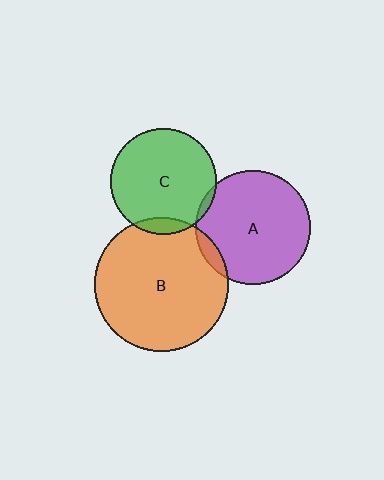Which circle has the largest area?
Circle B (orange).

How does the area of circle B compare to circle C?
Approximately 1.6 times.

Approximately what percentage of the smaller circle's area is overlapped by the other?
Approximately 10%.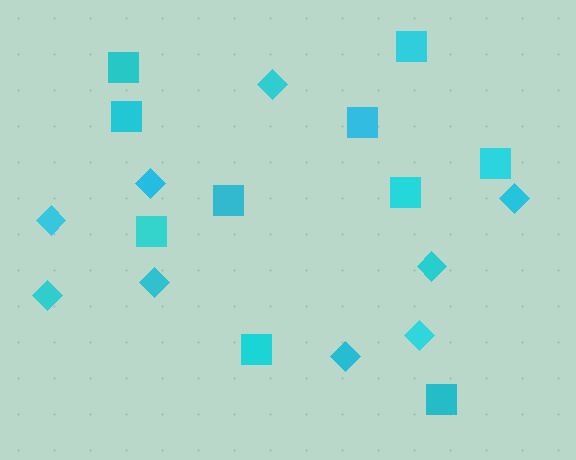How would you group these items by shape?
There are 2 groups: one group of squares (10) and one group of diamonds (9).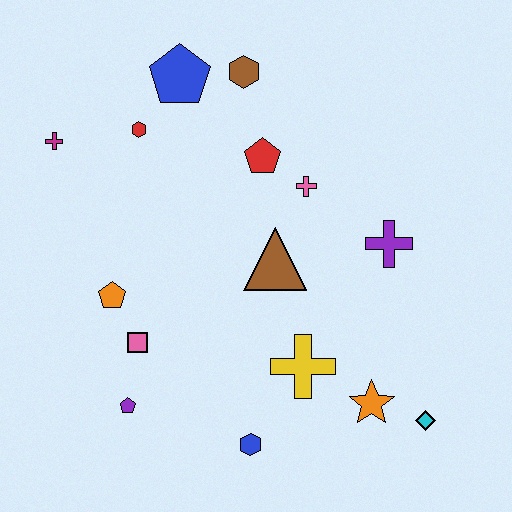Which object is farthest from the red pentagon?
The cyan diamond is farthest from the red pentagon.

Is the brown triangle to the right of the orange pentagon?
Yes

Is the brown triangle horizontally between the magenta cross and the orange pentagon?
No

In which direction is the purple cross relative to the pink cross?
The purple cross is to the right of the pink cross.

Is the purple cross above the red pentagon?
No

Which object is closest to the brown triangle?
The pink cross is closest to the brown triangle.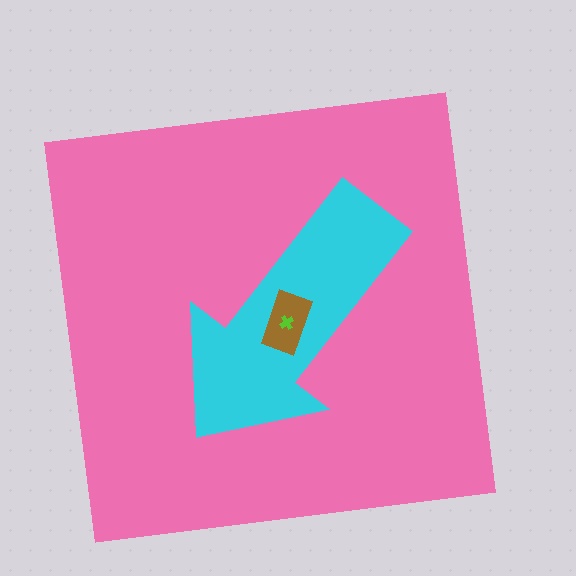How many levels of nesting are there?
4.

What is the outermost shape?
The pink square.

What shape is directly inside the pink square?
The cyan arrow.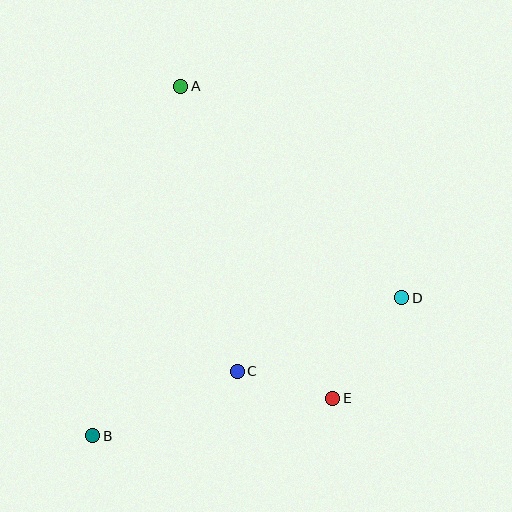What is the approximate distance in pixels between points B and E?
The distance between B and E is approximately 243 pixels.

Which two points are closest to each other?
Points C and E are closest to each other.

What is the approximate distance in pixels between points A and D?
The distance between A and D is approximately 306 pixels.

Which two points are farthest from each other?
Points A and B are farthest from each other.